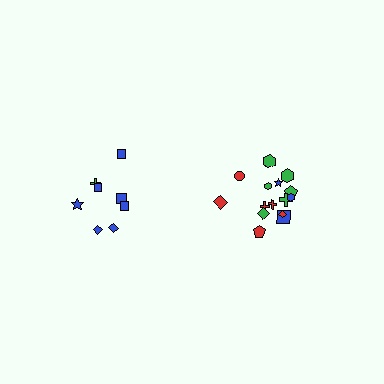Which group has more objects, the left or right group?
The right group.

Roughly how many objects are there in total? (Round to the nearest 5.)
Roughly 25 objects in total.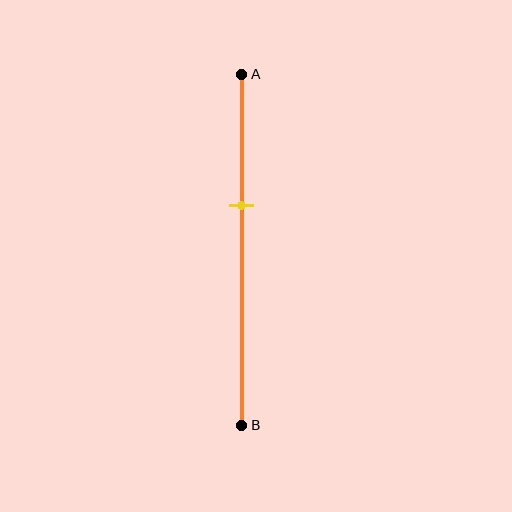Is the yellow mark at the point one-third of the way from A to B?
No, the mark is at about 35% from A, not at the 33% one-third point.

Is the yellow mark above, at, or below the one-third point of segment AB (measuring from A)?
The yellow mark is below the one-third point of segment AB.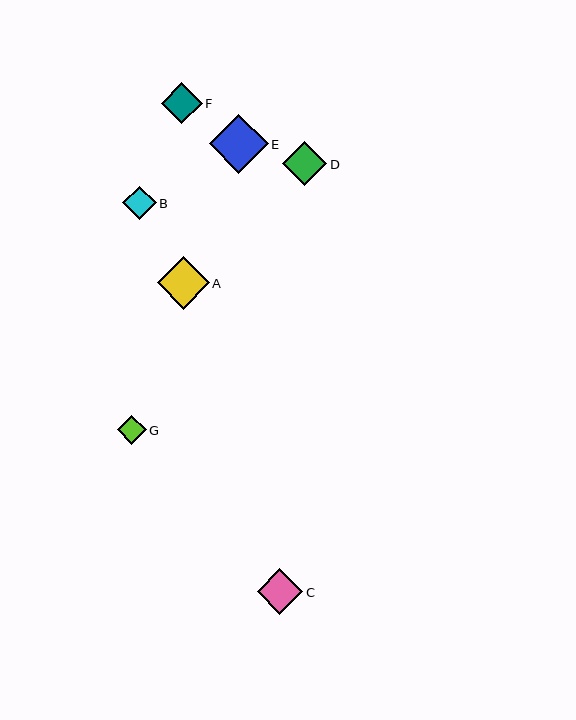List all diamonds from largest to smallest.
From largest to smallest: E, A, C, D, F, B, G.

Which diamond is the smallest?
Diamond G is the smallest with a size of approximately 29 pixels.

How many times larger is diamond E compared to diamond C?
Diamond E is approximately 1.3 times the size of diamond C.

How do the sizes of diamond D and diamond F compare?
Diamond D and diamond F are approximately the same size.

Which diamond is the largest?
Diamond E is the largest with a size of approximately 58 pixels.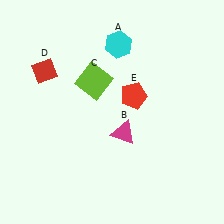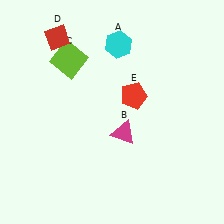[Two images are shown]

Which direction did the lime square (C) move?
The lime square (C) moved left.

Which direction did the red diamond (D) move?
The red diamond (D) moved up.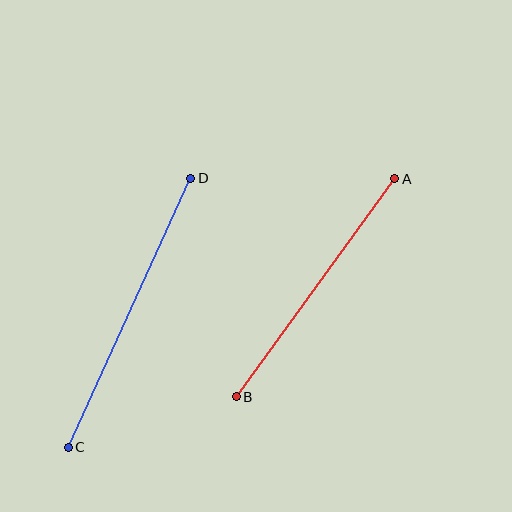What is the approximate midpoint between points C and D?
The midpoint is at approximately (130, 313) pixels.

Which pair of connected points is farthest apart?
Points C and D are farthest apart.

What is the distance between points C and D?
The distance is approximately 295 pixels.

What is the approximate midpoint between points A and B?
The midpoint is at approximately (315, 288) pixels.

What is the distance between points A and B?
The distance is approximately 269 pixels.